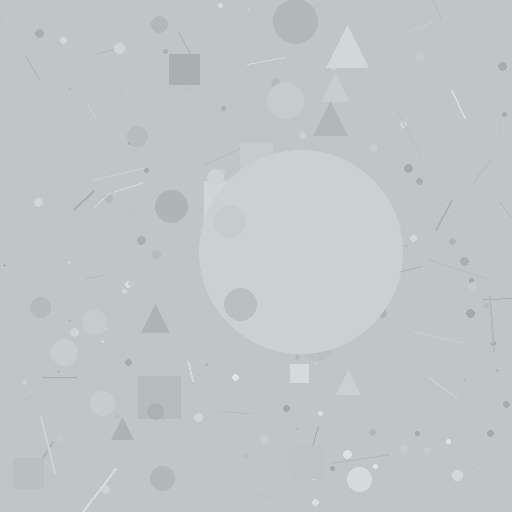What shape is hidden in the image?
A circle is hidden in the image.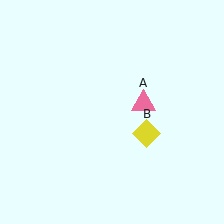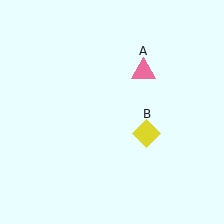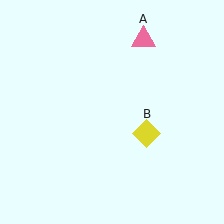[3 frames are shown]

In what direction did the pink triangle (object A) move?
The pink triangle (object A) moved up.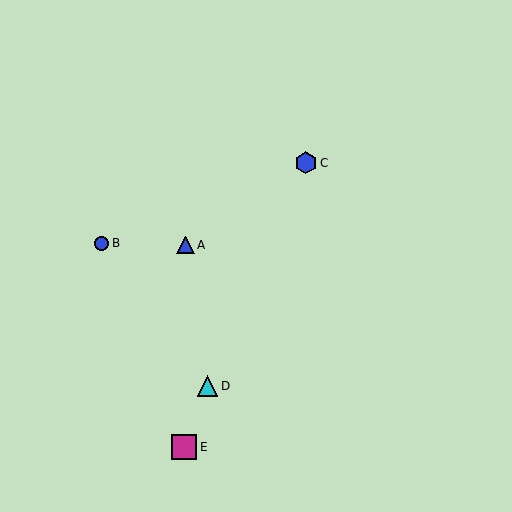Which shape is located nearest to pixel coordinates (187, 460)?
The magenta square (labeled E) at (184, 447) is nearest to that location.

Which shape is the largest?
The magenta square (labeled E) is the largest.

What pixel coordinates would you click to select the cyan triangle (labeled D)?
Click at (208, 386) to select the cyan triangle D.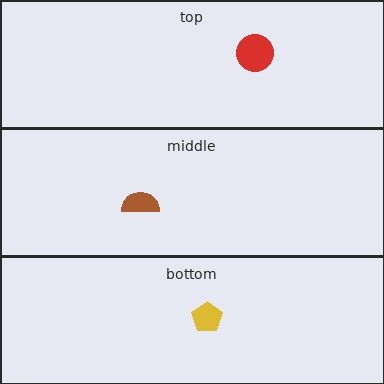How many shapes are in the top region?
1.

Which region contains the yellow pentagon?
The bottom region.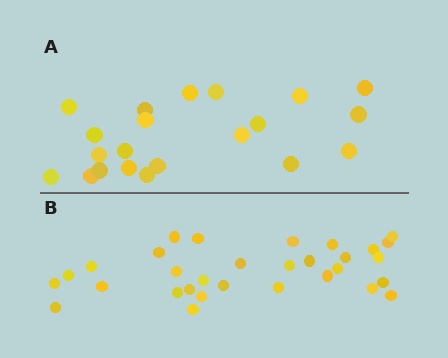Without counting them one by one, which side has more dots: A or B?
Region B (the bottom region) has more dots.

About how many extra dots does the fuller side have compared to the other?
Region B has roughly 10 or so more dots than region A.